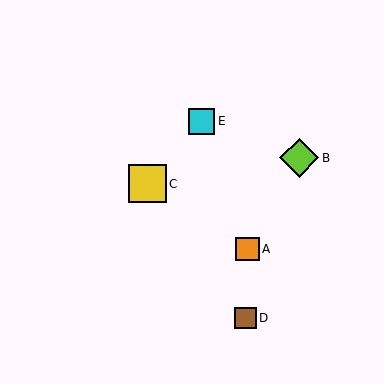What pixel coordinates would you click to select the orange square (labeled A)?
Click at (248, 249) to select the orange square A.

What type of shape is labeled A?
Shape A is an orange square.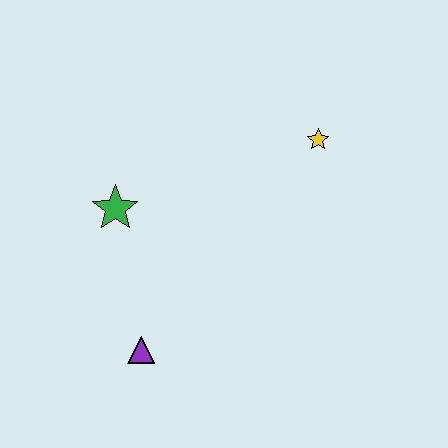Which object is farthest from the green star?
The yellow star is farthest from the green star.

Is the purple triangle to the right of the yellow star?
No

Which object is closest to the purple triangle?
The green star is closest to the purple triangle.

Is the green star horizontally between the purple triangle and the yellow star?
No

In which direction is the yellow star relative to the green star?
The yellow star is to the right of the green star.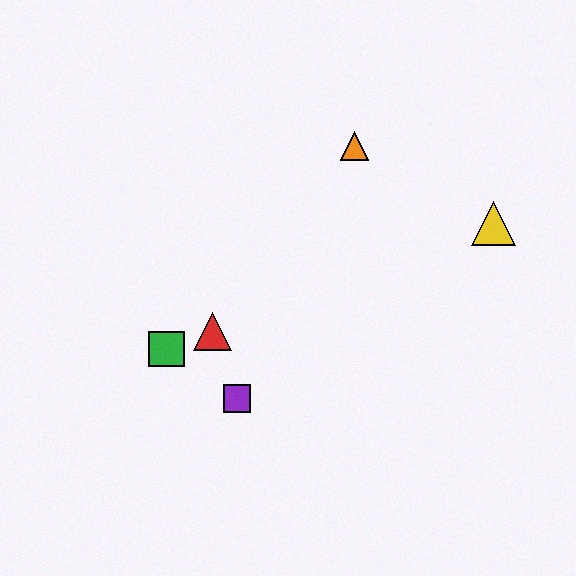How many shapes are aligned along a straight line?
4 shapes (the red triangle, the blue circle, the green square, the yellow triangle) are aligned along a straight line.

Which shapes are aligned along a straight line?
The red triangle, the blue circle, the green square, the yellow triangle are aligned along a straight line.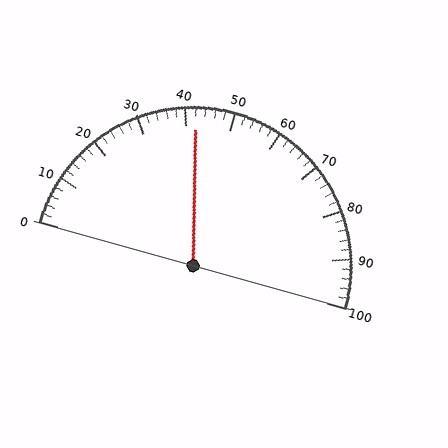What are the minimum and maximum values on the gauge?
The gauge ranges from 0 to 100.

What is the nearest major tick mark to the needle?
The nearest major tick mark is 40.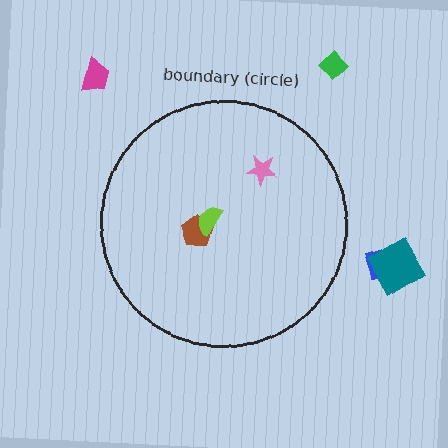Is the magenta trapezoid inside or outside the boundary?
Outside.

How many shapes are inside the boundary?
3 inside, 4 outside.